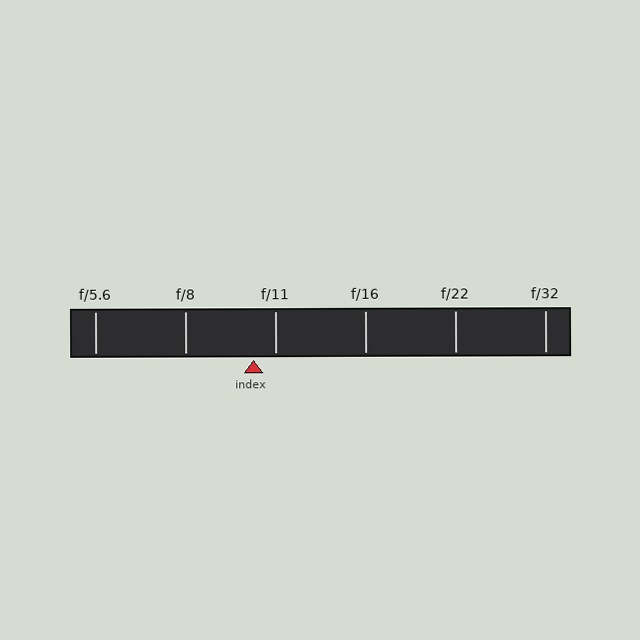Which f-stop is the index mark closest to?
The index mark is closest to f/11.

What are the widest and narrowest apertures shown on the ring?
The widest aperture shown is f/5.6 and the narrowest is f/32.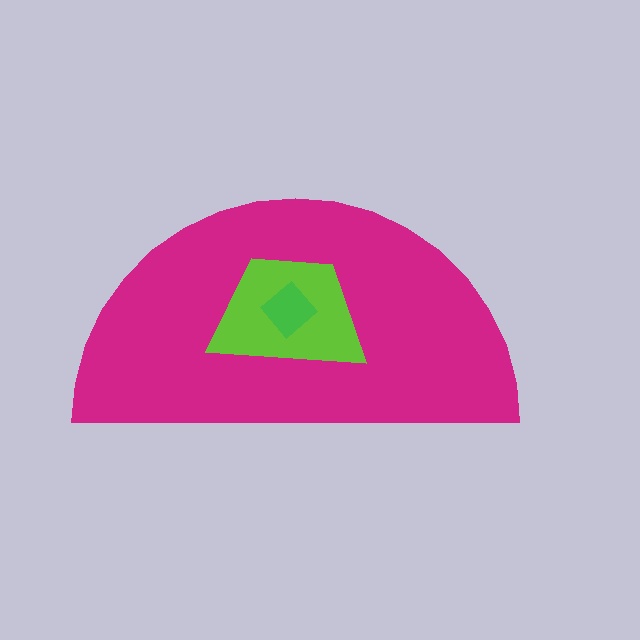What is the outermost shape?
The magenta semicircle.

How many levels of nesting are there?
3.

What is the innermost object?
The green diamond.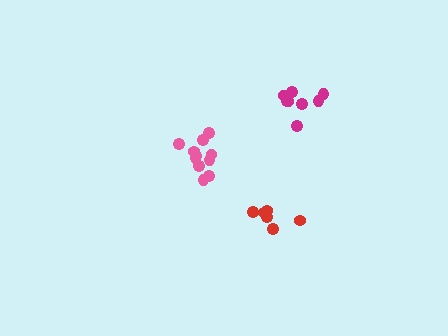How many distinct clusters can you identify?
There are 3 distinct clusters.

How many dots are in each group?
Group 1: 11 dots, Group 2: 8 dots, Group 3: 6 dots (25 total).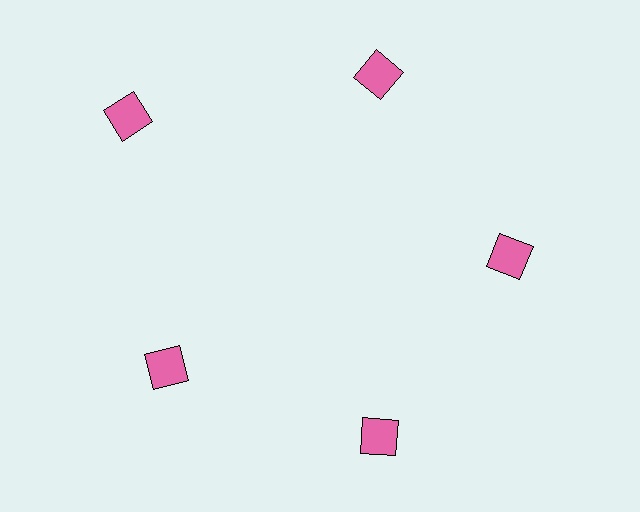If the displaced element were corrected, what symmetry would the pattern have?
It would have 5-fold rotational symmetry — the pattern would map onto itself every 72 degrees.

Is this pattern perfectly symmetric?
No. The 5 pink squares are arranged in a ring, but one element near the 10 o'clock position is pushed outward from the center, breaking the 5-fold rotational symmetry.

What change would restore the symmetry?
The symmetry would be restored by moving it inward, back onto the ring so that all 5 squares sit at equal angles and equal distance from the center.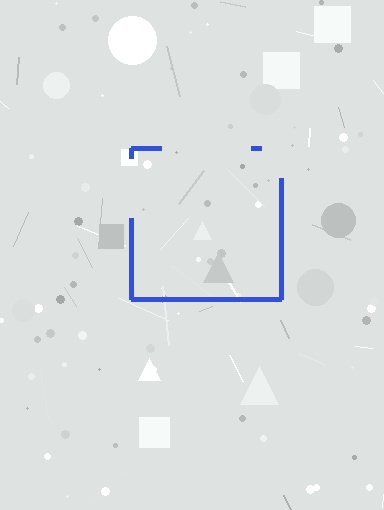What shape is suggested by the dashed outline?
The dashed outline suggests a square.